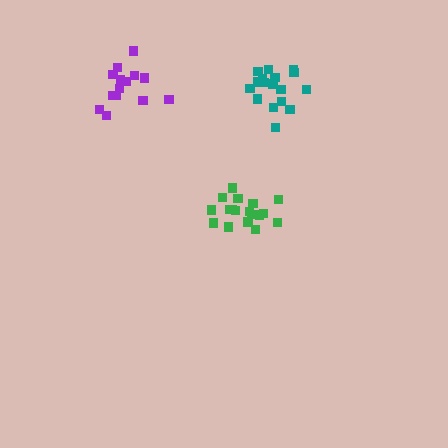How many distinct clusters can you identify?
There are 3 distinct clusters.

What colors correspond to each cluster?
The clusters are colored: green, teal, purple.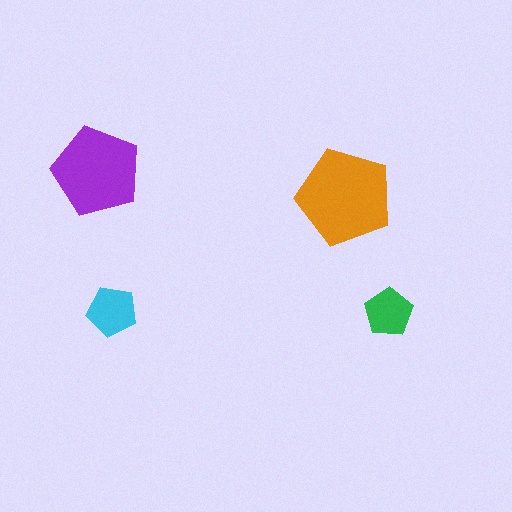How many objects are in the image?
There are 4 objects in the image.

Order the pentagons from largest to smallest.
the orange one, the purple one, the cyan one, the green one.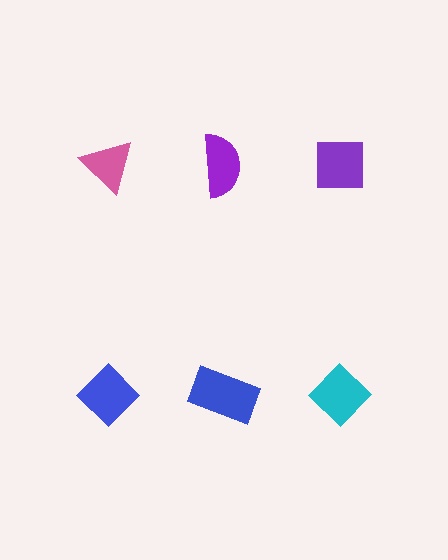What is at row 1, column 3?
A purple square.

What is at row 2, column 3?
A cyan diamond.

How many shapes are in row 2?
3 shapes.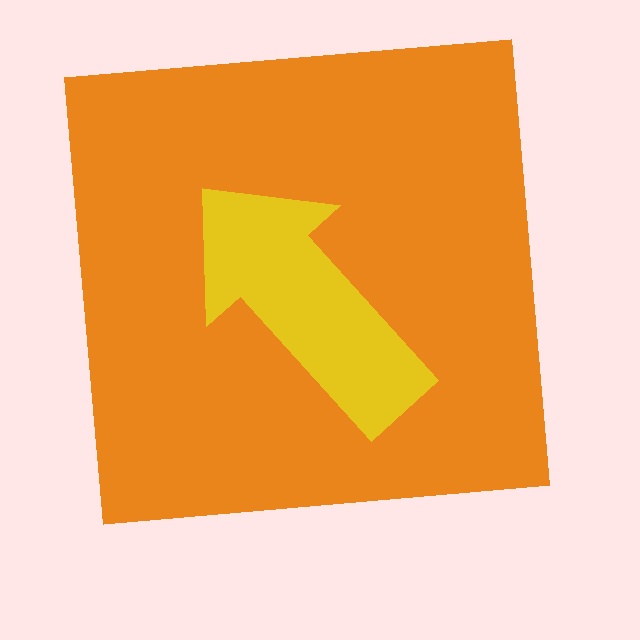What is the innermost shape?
The yellow arrow.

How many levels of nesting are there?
2.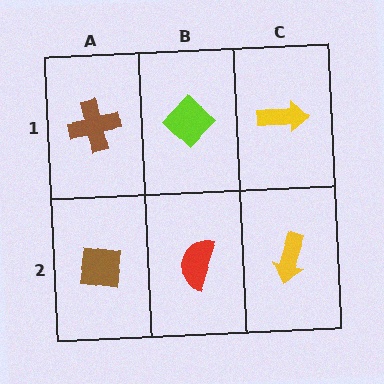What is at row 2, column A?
A brown square.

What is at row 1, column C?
A yellow arrow.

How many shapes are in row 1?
3 shapes.